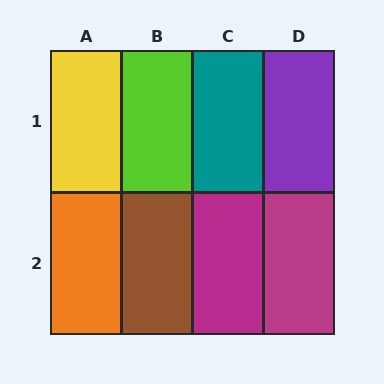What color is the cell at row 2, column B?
Brown.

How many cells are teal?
1 cell is teal.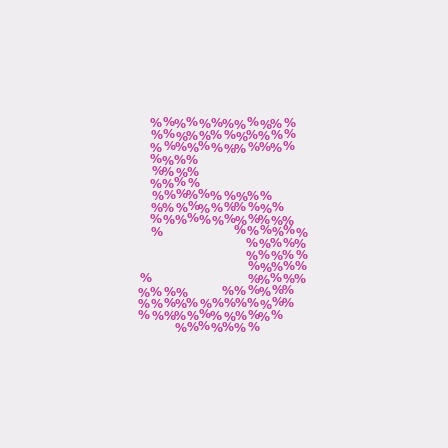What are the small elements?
The small elements are percent signs.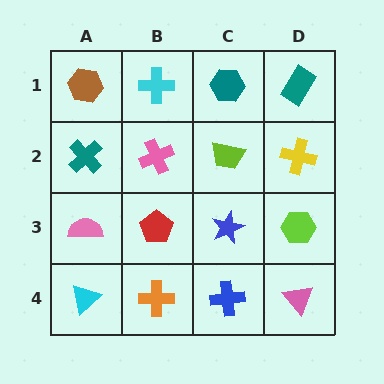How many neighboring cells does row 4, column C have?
3.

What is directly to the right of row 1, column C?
A teal rectangle.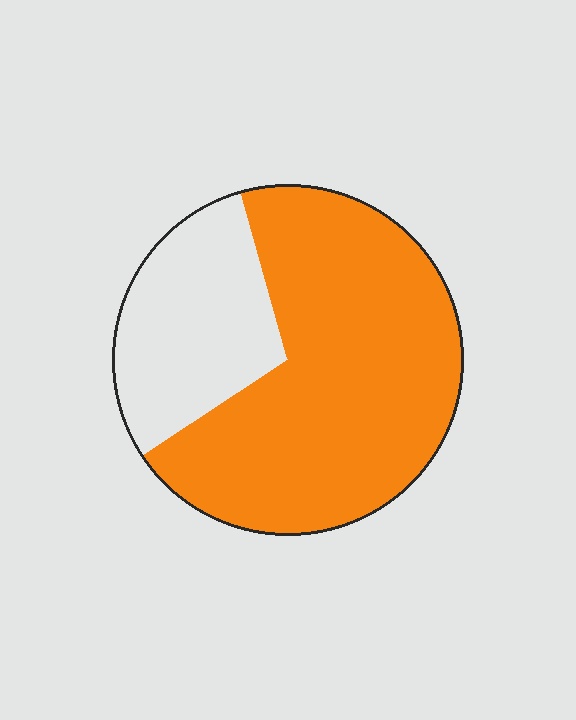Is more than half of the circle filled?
Yes.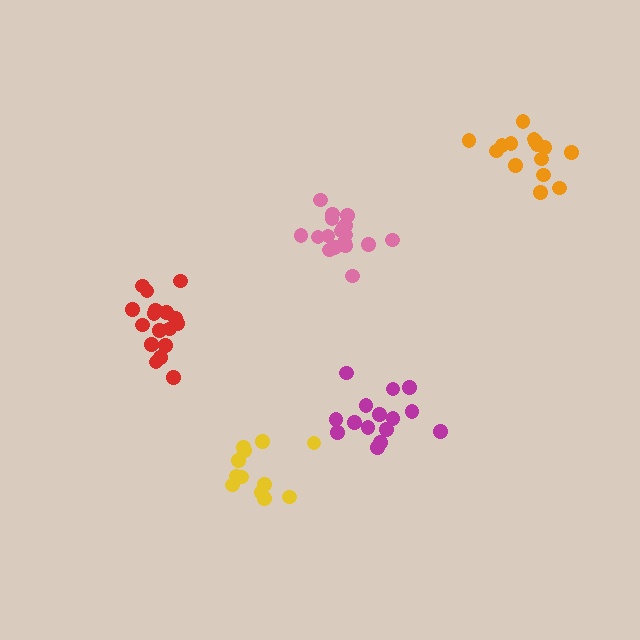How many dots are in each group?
Group 1: 15 dots, Group 2: 17 dots, Group 3: 12 dots, Group 4: 18 dots, Group 5: 15 dots (77 total).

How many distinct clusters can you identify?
There are 5 distinct clusters.